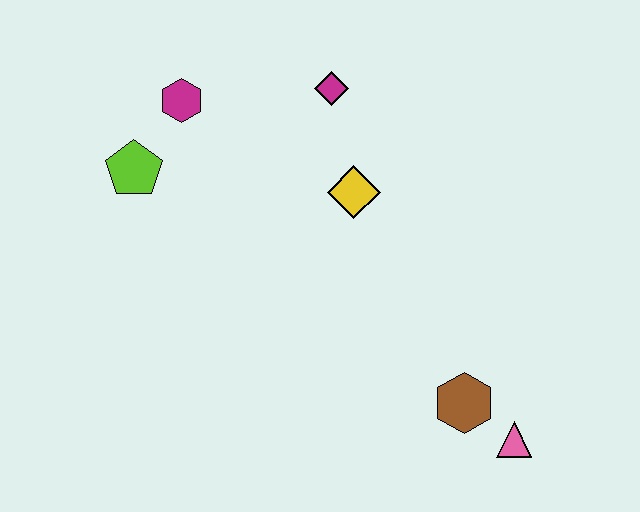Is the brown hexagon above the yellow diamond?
No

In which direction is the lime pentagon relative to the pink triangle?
The lime pentagon is to the left of the pink triangle.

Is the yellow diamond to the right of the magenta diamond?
Yes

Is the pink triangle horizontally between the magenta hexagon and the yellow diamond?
No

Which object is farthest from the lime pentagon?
The pink triangle is farthest from the lime pentagon.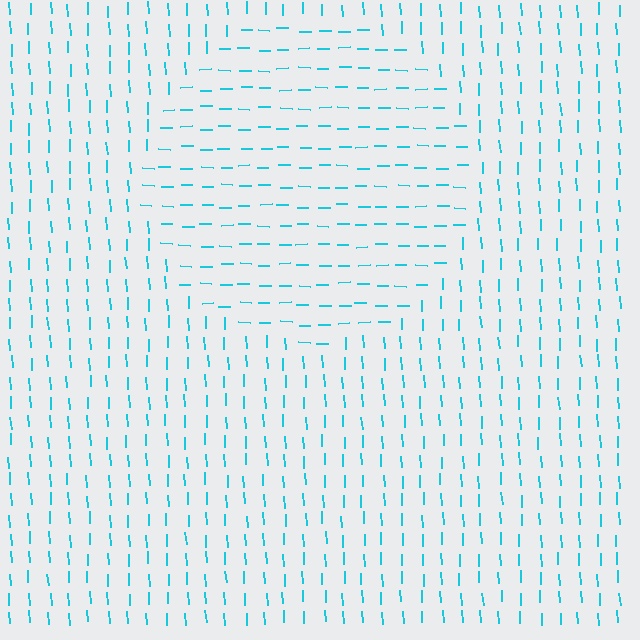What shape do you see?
I see a circle.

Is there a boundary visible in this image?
Yes, there is a texture boundary formed by a change in line orientation.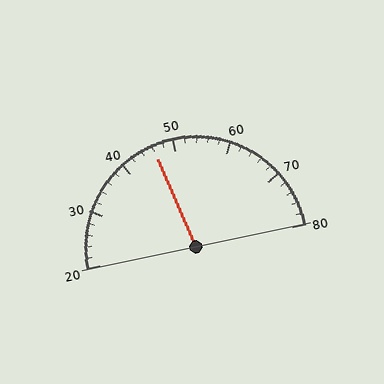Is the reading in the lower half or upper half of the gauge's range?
The reading is in the lower half of the range (20 to 80).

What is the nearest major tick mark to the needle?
The nearest major tick mark is 50.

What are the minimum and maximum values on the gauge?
The gauge ranges from 20 to 80.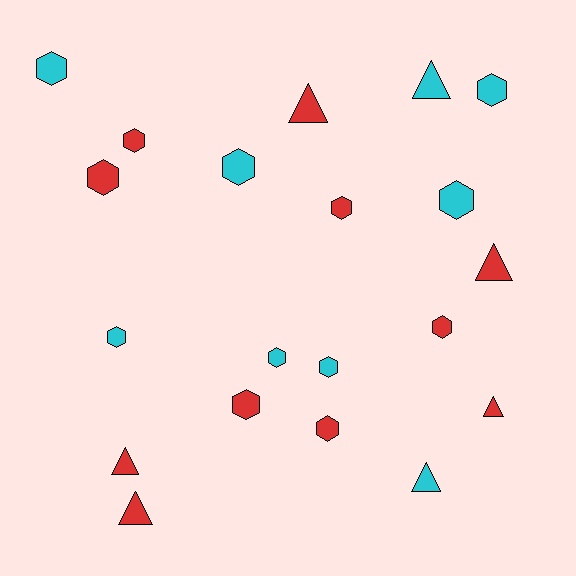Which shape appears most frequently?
Hexagon, with 13 objects.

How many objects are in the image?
There are 20 objects.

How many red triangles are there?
There are 5 red triangles.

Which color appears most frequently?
Red, with 11 objects.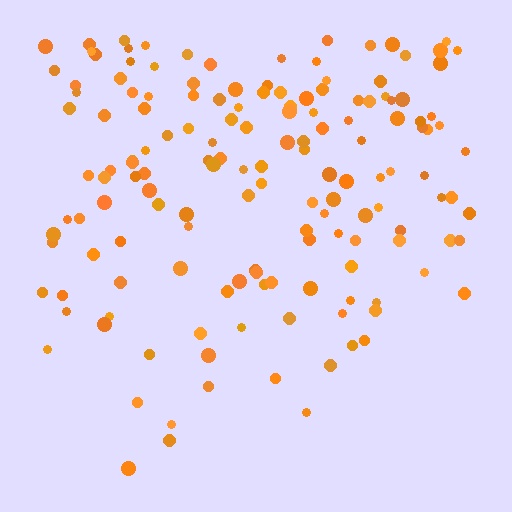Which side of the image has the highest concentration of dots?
The top.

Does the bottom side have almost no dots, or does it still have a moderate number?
Still a moderate number, just noticeably fewer than the top.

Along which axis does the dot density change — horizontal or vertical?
Vertical.